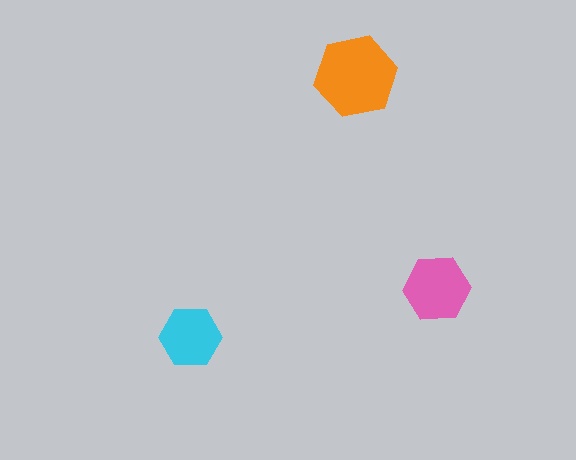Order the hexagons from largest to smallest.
the orange one, the pink one, the cyan one.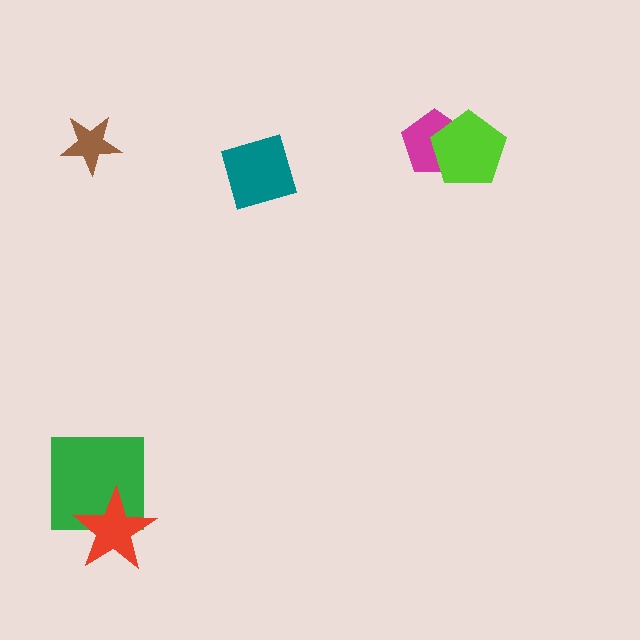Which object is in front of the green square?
The red star is in front of the green square.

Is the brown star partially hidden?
No, no other shape covers it.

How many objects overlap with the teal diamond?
0 objects overlap with the teal diamond.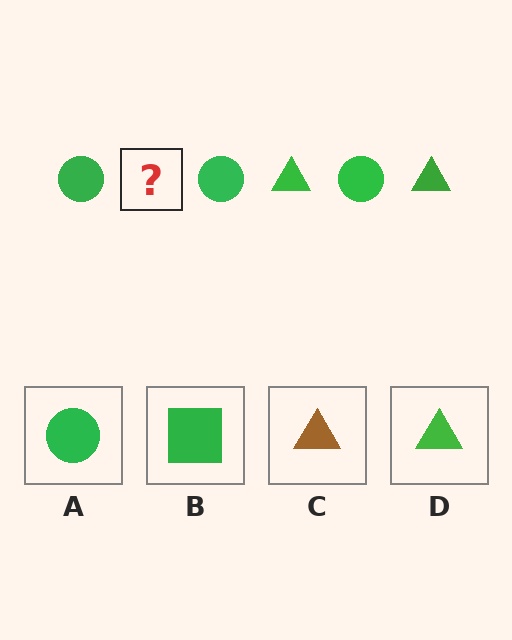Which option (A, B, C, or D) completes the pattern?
D.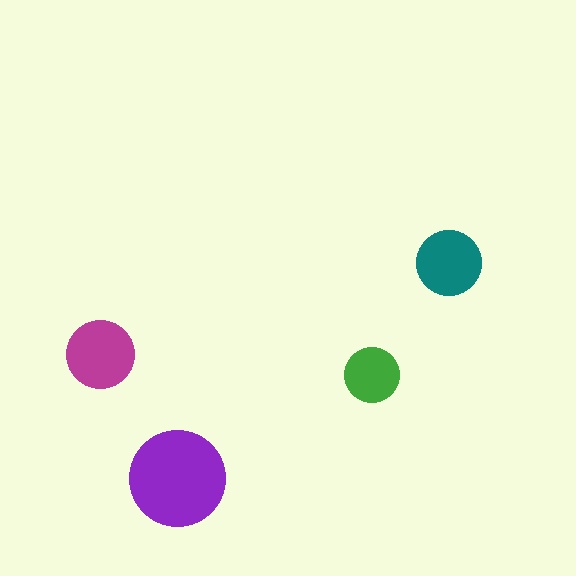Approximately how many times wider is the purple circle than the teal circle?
About 1.5 times wider.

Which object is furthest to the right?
The teal circle is rightmost.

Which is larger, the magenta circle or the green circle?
The magenta one.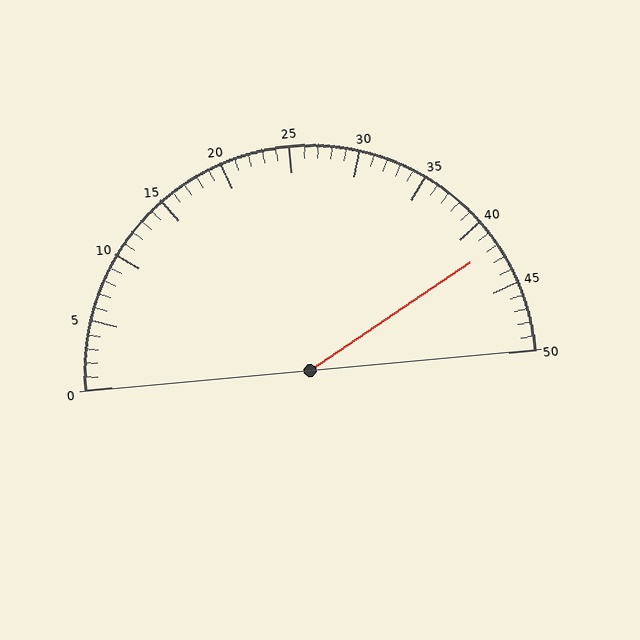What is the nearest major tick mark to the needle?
The nearest major tick mark is 40.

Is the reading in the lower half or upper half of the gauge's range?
The reading is in the upper half of the range (0 to 50).